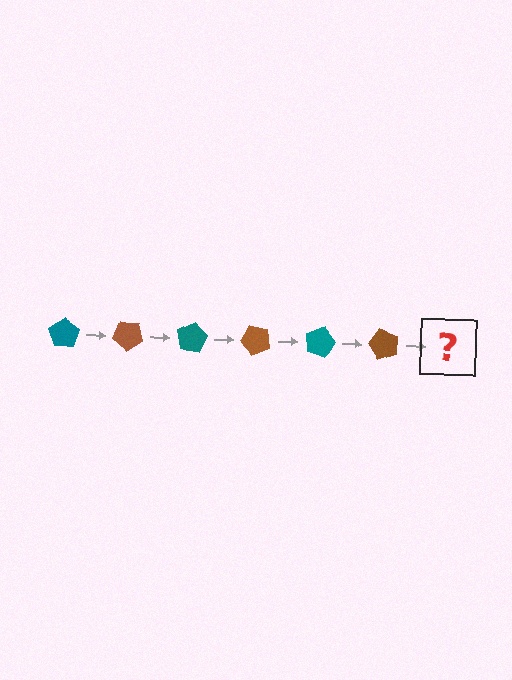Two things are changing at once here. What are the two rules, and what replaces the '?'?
The two rules are that it rotates 40 degrees each step and the color cycles through teal and brown. The '?' should be a teal pentagon, rotated 240 degrees from the start.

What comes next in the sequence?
The next element should be a teal pentagon, rotated 240 degrees from the start.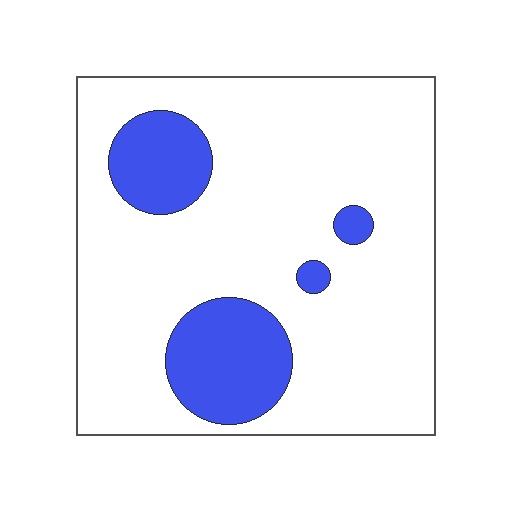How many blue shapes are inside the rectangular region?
4.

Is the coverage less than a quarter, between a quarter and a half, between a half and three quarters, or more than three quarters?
Less than a quarter.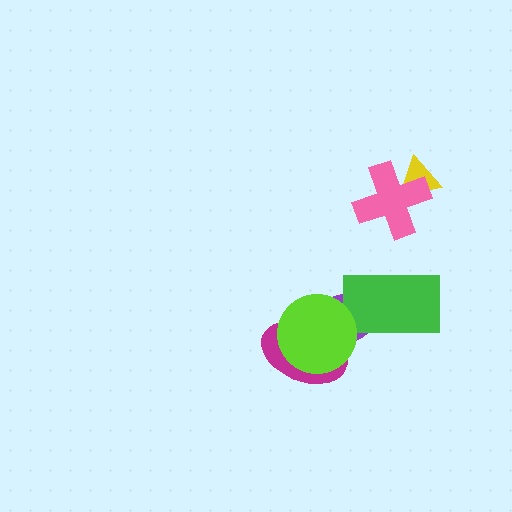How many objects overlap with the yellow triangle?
1 object overlaps with the yellow triangle.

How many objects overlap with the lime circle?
2 objects overlap with the lime circle.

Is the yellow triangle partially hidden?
Yes, it is partially covered by another shape.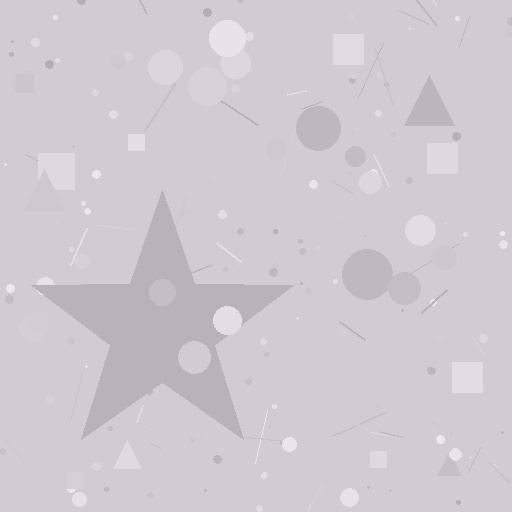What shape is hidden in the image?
A star is hidden in the image.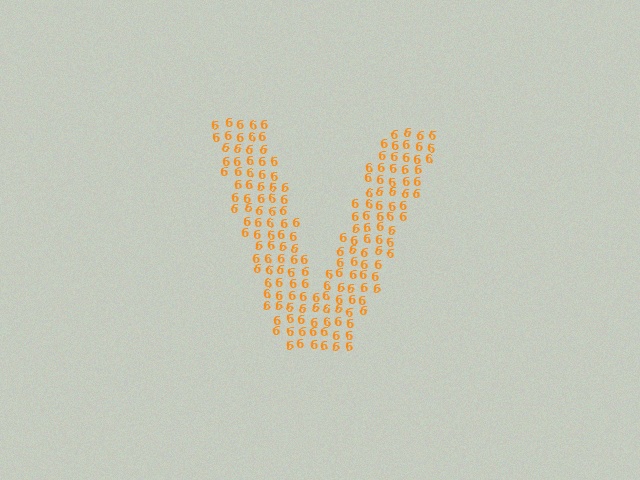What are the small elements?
The small elements are digit 6's.